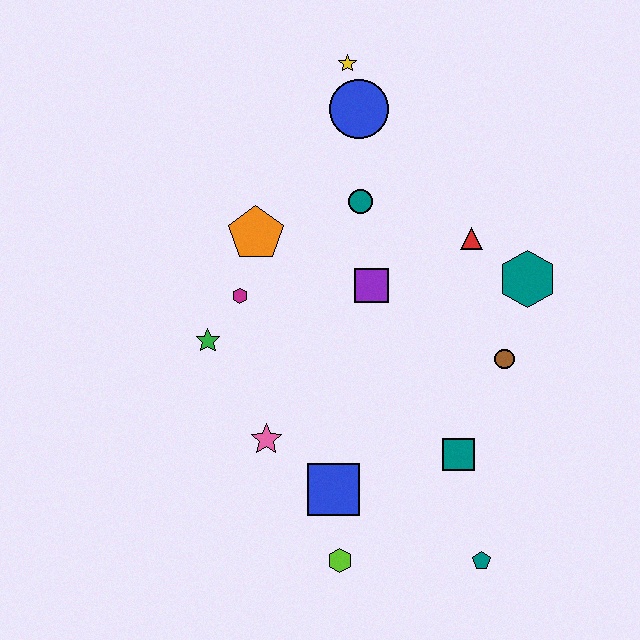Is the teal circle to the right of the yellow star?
Yes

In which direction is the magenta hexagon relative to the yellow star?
The magenta hexagon is below the yellow star.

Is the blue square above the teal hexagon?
No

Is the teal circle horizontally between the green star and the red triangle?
Yes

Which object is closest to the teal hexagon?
The red triangle is closest to the teal hexagon.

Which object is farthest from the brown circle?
The yellow star is farthest from the brown circle.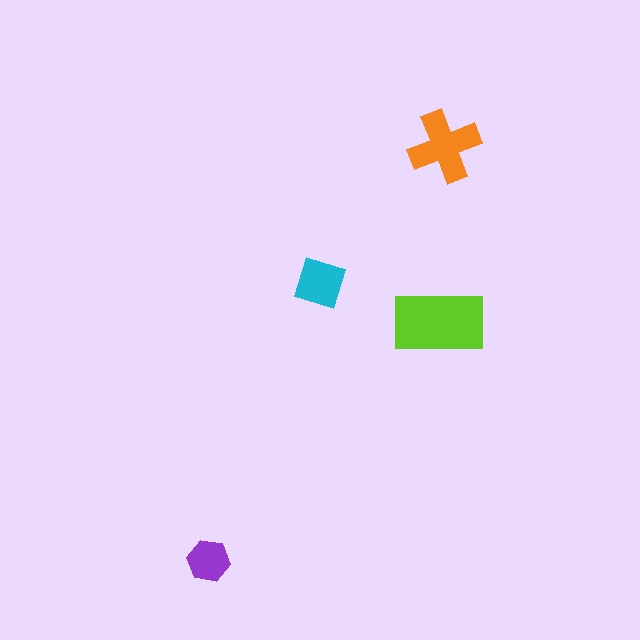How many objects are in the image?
There are 4 objects in the image.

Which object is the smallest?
The purple hexagon.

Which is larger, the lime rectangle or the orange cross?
The lime rectangle.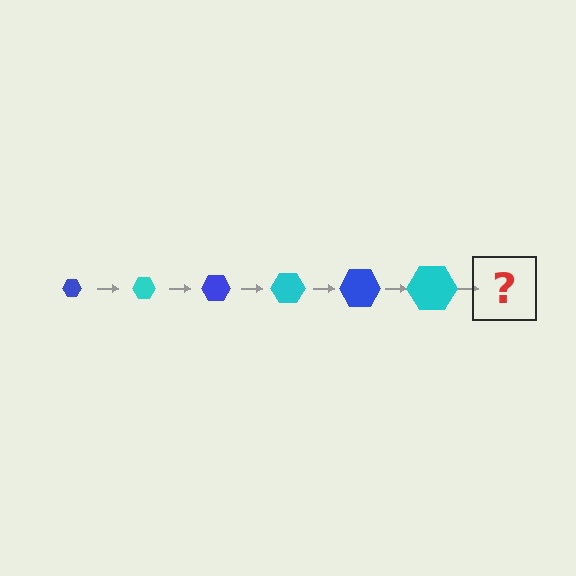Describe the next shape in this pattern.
It should be a blue hexagon, larger than the previous one.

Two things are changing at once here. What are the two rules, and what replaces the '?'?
The two rules are that the hexagon grows larger each step and the color cycles through blue and cyan. The '?' should be a blue hexagon, larger than the previous one.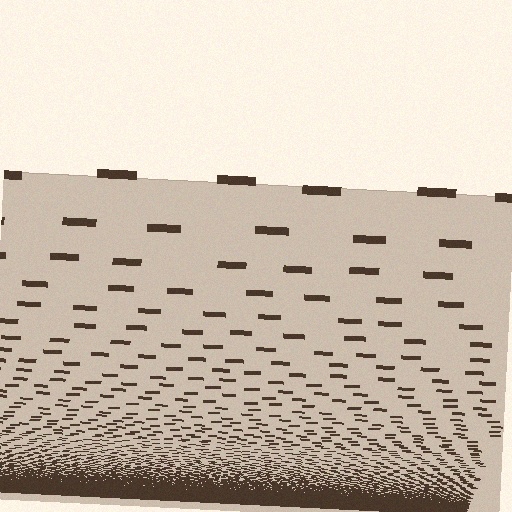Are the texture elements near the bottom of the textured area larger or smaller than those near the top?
Smaller. The gradient is inverted — elements near the bottom are smaller and denser.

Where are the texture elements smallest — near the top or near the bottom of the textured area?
Near the bottom.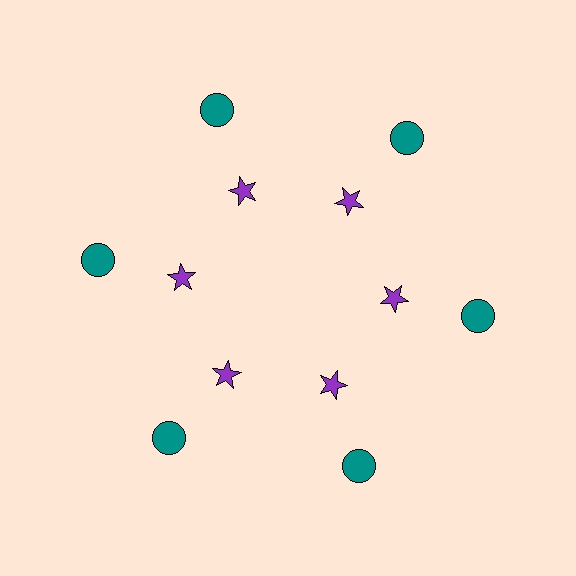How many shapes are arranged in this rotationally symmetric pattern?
There are 12 shapes, arranged in 6 groups of 2.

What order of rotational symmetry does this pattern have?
This pattern has 6-fold rotational symmetry.